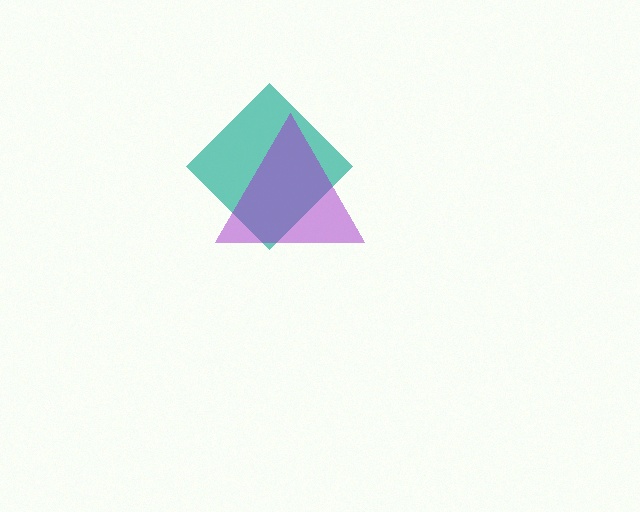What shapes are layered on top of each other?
The layered shapes are: a teal diamond, a purple triangle.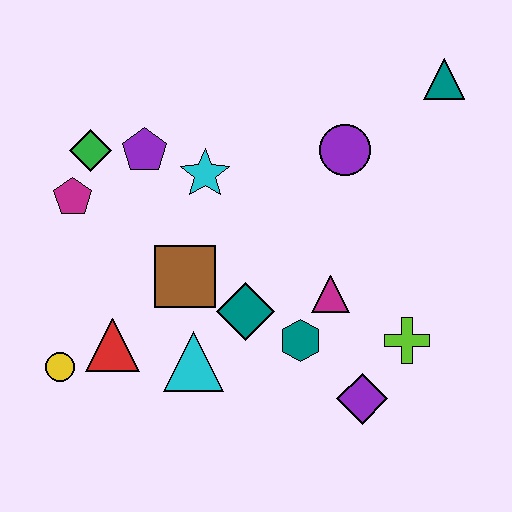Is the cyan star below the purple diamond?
No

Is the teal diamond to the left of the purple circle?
Yes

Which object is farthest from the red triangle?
The teal triangle is farthest from the red triangle.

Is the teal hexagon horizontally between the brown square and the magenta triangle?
Yes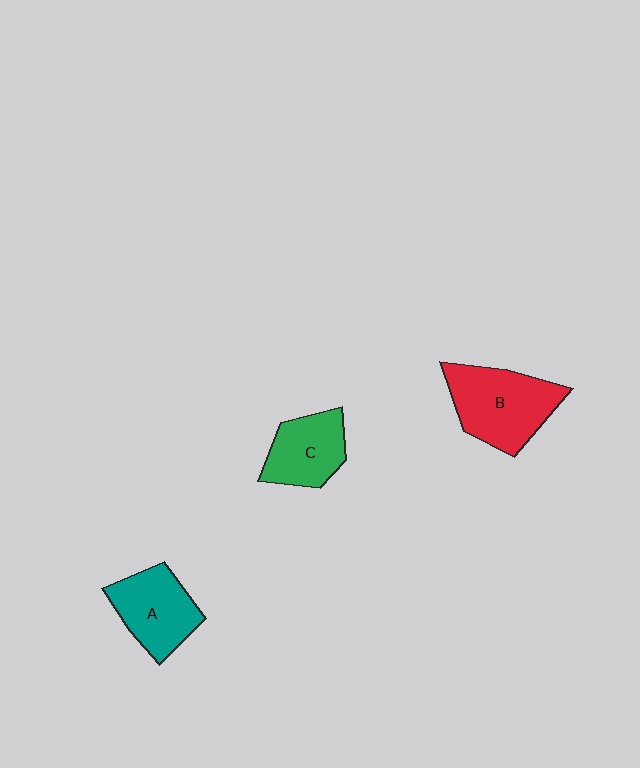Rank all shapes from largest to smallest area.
From largest to smallest: B (red), A (teal), C (green).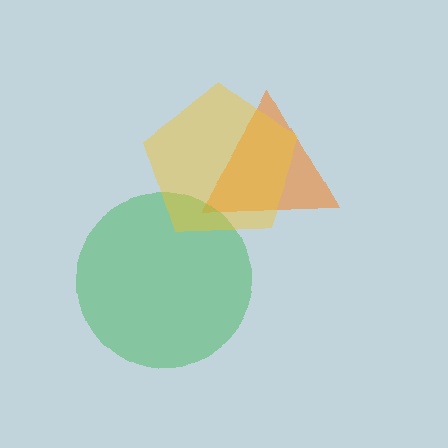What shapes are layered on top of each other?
The layered shapes are: an orange triangle, a green circle, a yellow pentagon.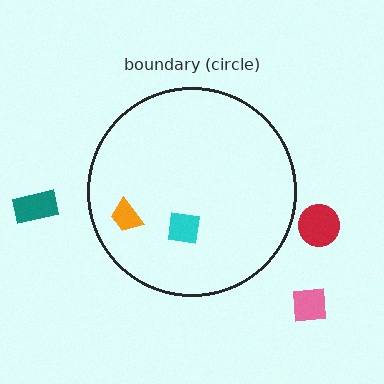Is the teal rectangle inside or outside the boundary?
Outside.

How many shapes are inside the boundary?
2 inside, 3 outside.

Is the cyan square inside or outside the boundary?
Inside.